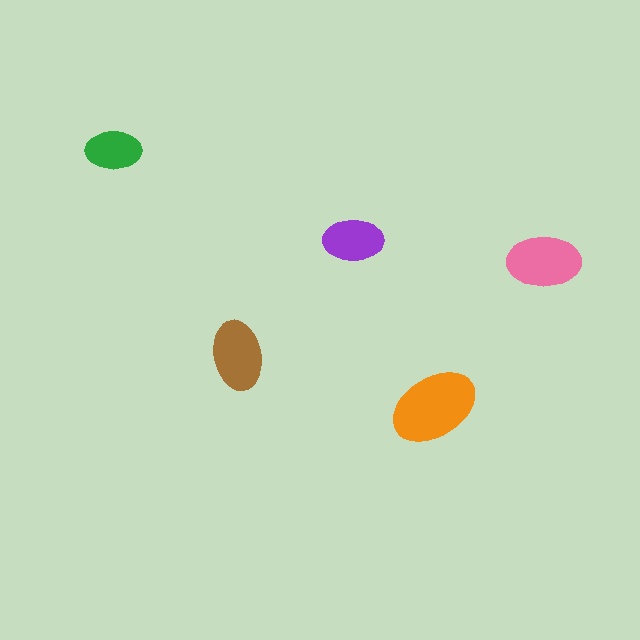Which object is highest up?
The green ellipse is topmost.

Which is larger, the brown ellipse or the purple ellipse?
The brown one.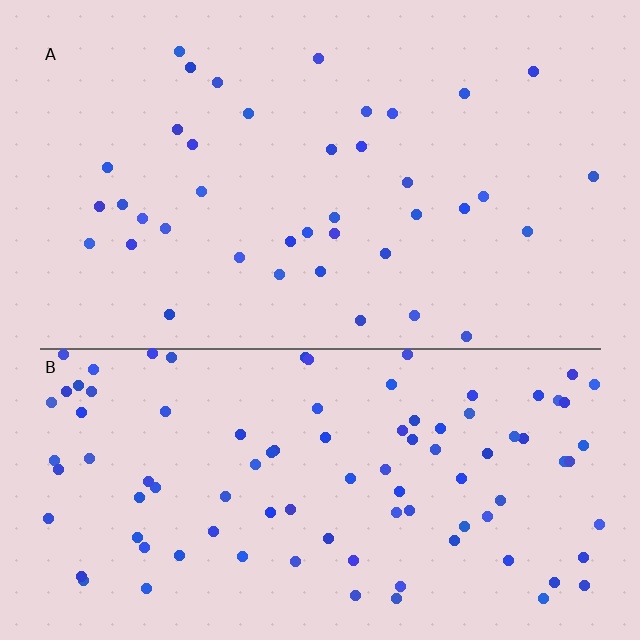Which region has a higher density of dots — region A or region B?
B (the bottom).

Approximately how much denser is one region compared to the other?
Approximately 2.5× — region B over region A.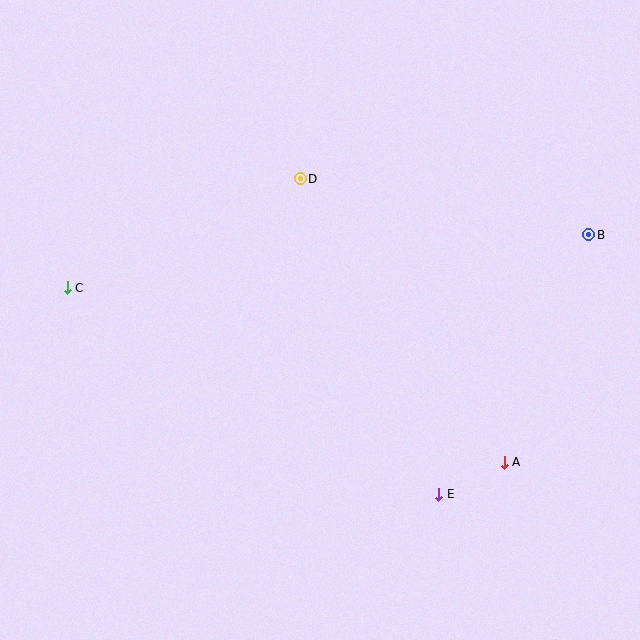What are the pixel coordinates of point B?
Point B is at (589, 235).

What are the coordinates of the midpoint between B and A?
The midpoint between B and A is at (546, 348).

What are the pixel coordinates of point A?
Point A is at (504, 462).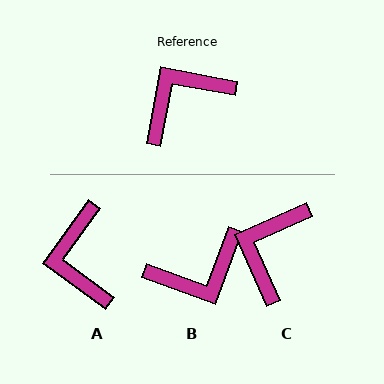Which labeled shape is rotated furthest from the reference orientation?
B, about 171 degrees away.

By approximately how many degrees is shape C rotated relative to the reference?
Approximately 35 degrees counter-clockwise.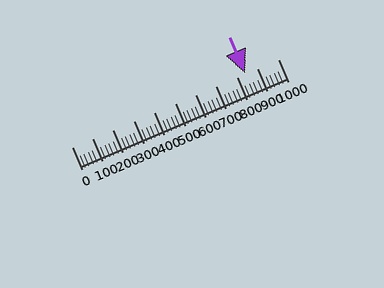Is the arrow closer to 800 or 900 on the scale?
The arrow is closer to 800.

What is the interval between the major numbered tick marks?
The major tick marks are spaced 100 units apart.